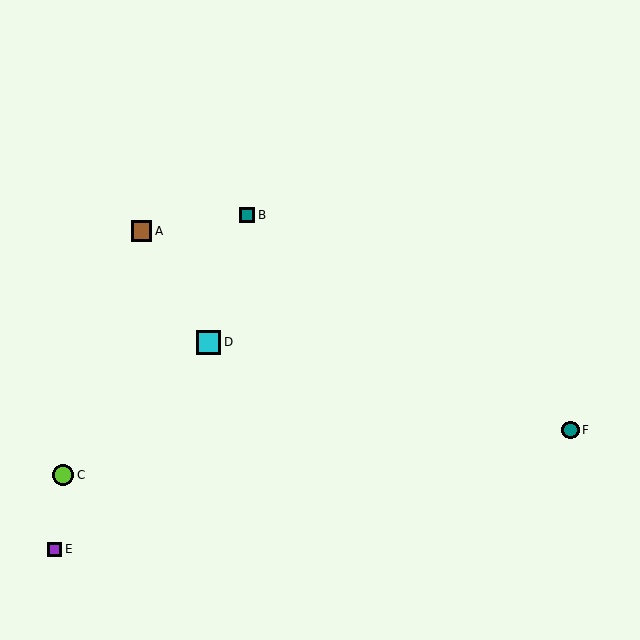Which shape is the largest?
The cyan square (labeled D) is the largest.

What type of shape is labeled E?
Shape E is a purple square.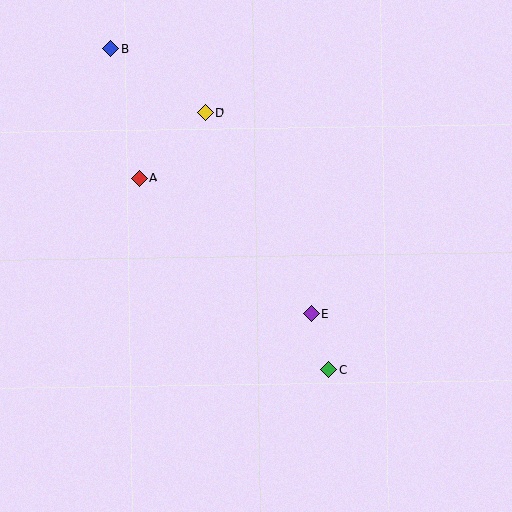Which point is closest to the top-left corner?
Point B is closest to the top-left corner.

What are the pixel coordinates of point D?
Point D is at (205, 113).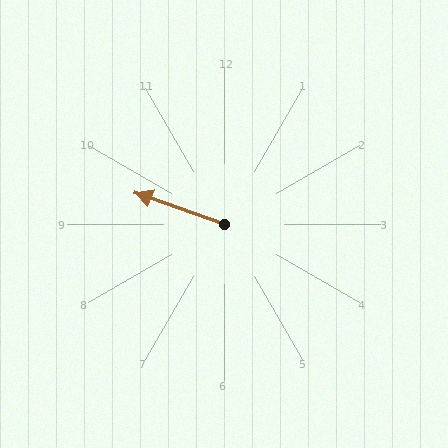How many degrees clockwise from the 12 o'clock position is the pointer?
Approximately 290 degrees.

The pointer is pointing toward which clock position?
Roughly 10 o'clock.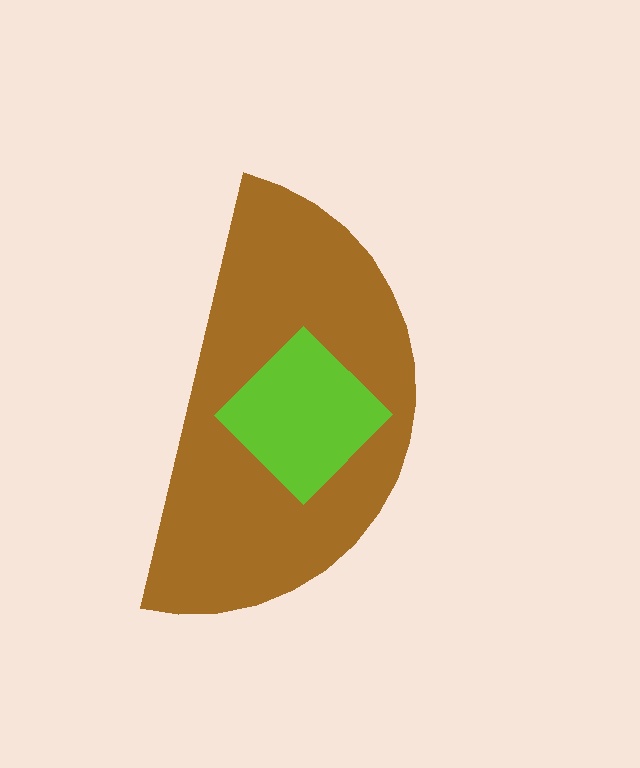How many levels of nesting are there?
2.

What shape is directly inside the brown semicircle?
The lime diamond.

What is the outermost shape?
The brown semicircle.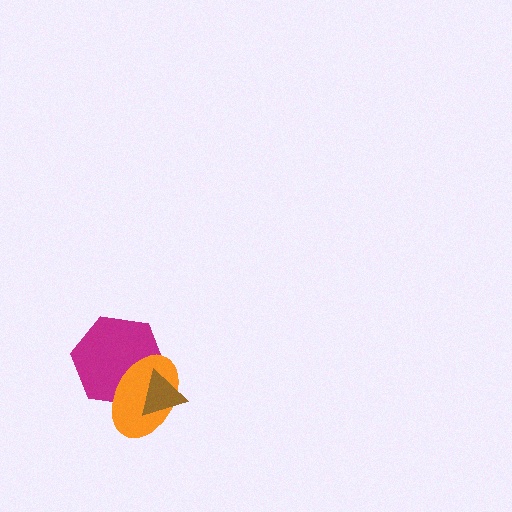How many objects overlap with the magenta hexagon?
2 objects overlap with the magenta hexagon.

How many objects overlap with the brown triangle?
2 objects overlap with the brown triangle.